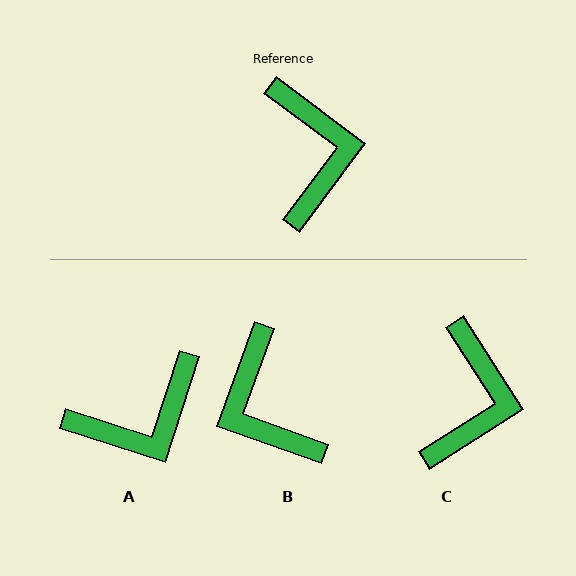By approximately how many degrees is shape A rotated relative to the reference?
Approximately 71 degrees clockwise.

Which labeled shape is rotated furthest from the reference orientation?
B, about 163 degrees away.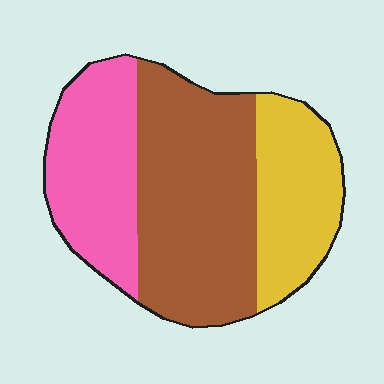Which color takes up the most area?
Brown, at roughly 45%.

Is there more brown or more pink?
Brown.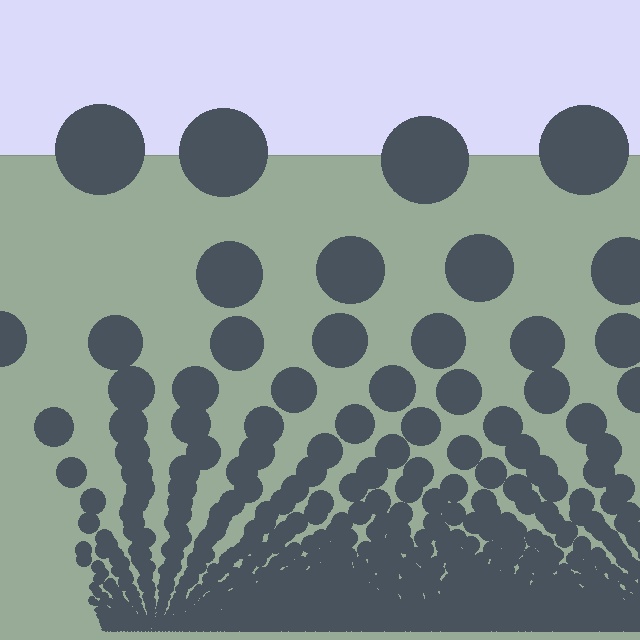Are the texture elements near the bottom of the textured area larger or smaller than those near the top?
Smaller. The gradient is inverted — elements near the bottom are smaller and denser.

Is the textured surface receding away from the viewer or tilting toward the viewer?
The surface appears to tilt toward the viewer. Texture elements get larger and sparser toward the top.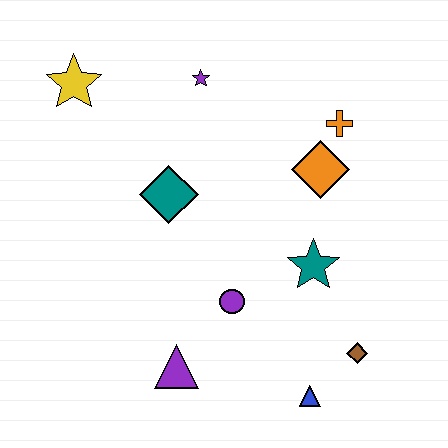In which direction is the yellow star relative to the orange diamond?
The yellow star is to the left of the orange diamond.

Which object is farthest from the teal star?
The yellow star is farthest from the teal star.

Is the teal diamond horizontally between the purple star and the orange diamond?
No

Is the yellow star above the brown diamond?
Yes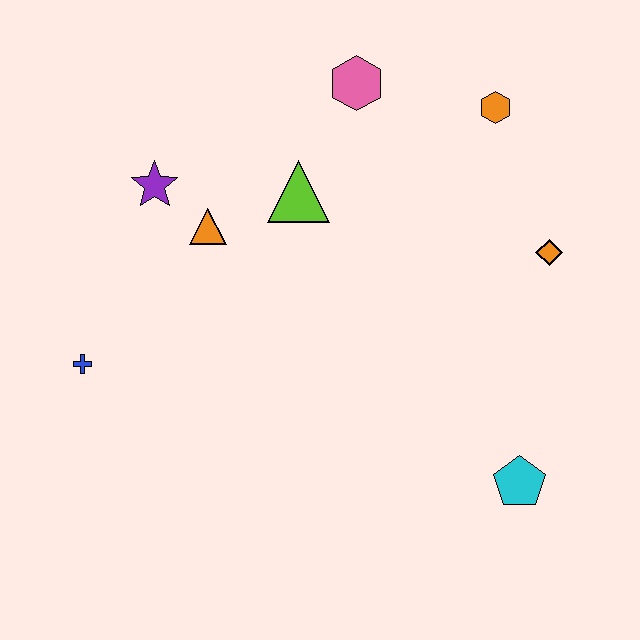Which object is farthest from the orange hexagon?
The blue cross is farthest from the orange hexagon.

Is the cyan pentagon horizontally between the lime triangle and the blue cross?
No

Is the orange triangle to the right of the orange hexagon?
No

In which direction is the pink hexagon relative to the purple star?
The pink hexagon is to the right of the purple star.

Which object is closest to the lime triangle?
The orange triangle is closest to the lime triangle.